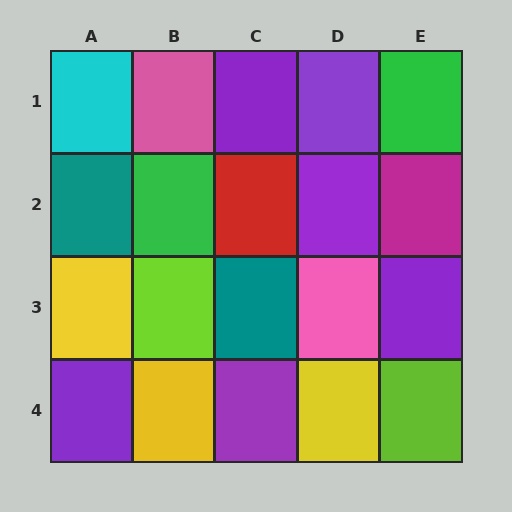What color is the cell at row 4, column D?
Yellow.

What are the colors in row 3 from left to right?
Yellow, lime, teal, pink, purple.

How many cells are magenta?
1 cell is magenta.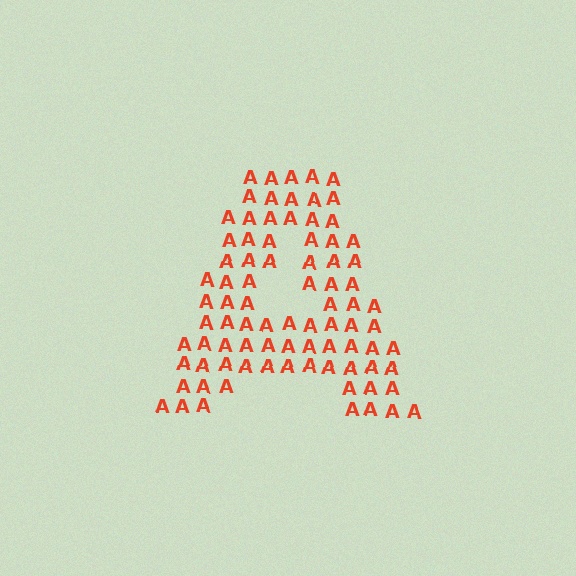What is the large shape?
The large shape is the letter A.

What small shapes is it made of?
It is made of small letter A's.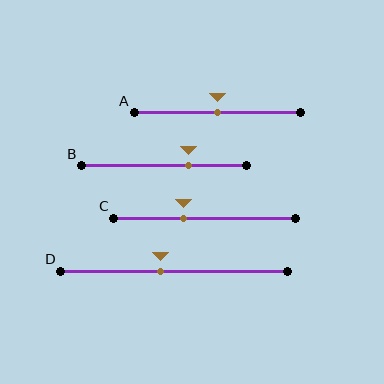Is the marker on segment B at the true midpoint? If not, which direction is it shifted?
No, the marker on segment B is shifted to the right by about 15% of the segment length.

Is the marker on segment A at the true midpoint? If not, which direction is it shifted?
Yes, the marker on segment A is at the true midpoint.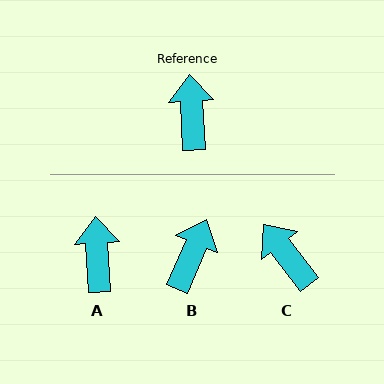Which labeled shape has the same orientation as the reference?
A.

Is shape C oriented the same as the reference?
No, it is off by about 34 degrees.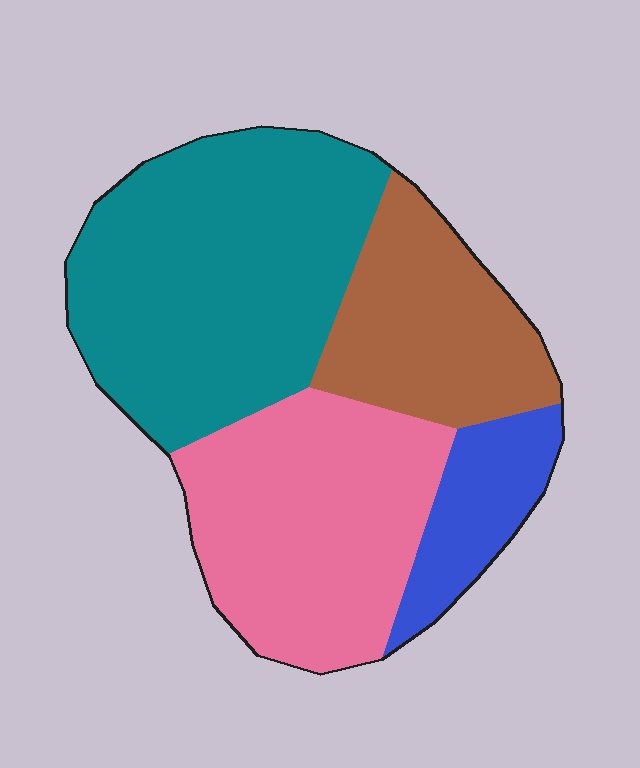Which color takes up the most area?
Teal, at roughly 40%.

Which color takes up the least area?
Blue, at roughly 10%.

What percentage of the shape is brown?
Brown takes up between a sixth and a third of the shape.